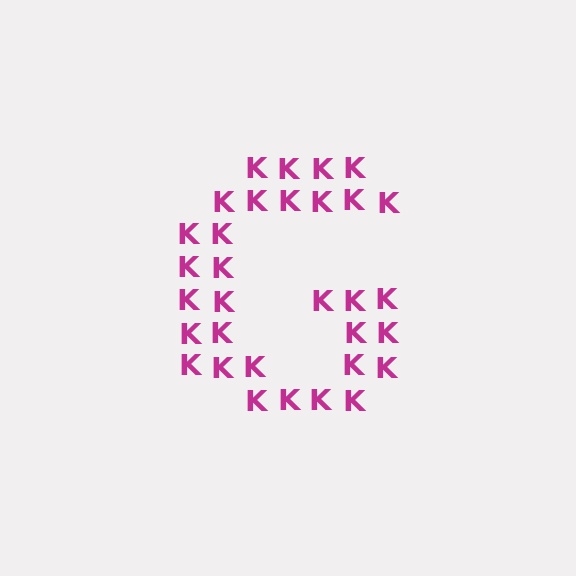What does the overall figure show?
The overall figure shows the letter G.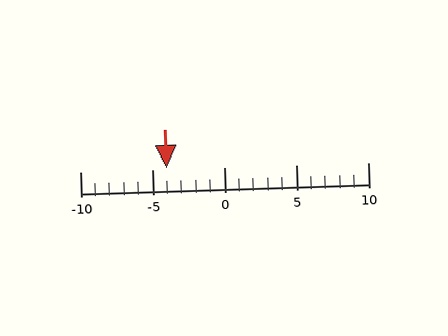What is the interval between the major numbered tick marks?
The major tick marks are spaced 5 units apart.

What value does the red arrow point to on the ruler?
The red arrow points to approximately -4.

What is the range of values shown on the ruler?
The ruler shows values from -10 to 10.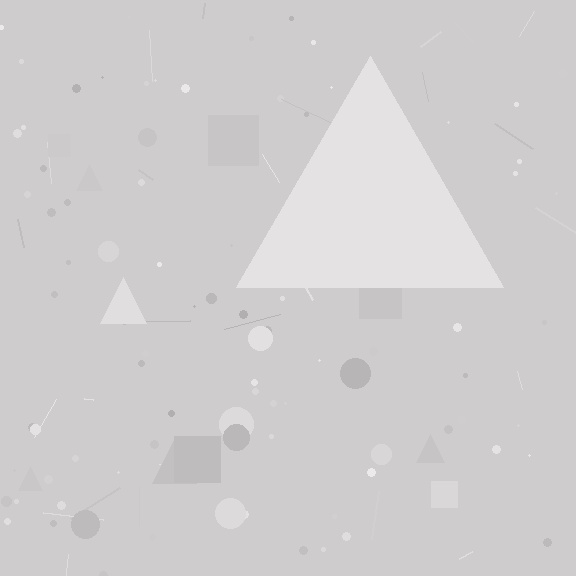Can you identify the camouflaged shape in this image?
The camouflaged shape is a triangle.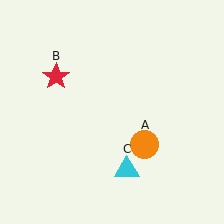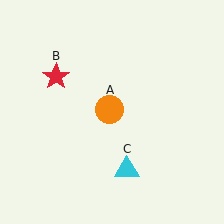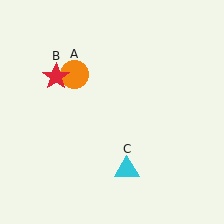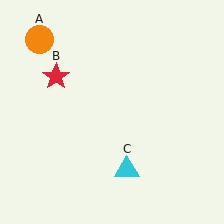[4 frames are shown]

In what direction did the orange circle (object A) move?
The orange circle (object A) moved up and to the left.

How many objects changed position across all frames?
1 object changed position: orange circle (object A).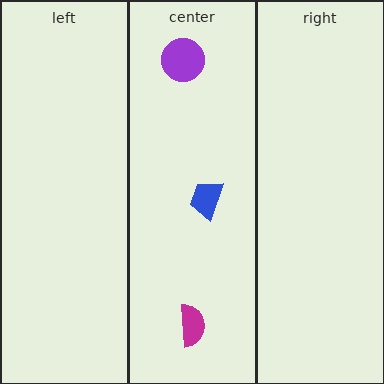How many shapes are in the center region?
3.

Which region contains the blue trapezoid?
The center region.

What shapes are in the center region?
The purple circle, the blue trapezoid, the magenta semicircle.